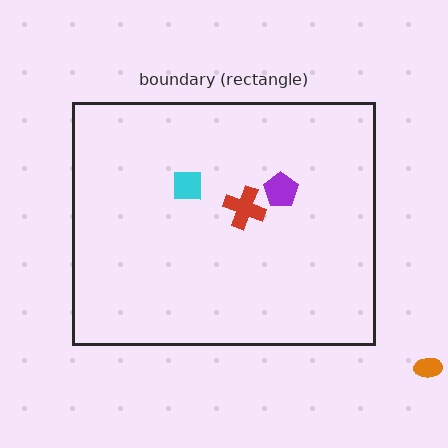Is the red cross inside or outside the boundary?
Inside.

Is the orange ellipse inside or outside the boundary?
Outside.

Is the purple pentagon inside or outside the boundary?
Inside.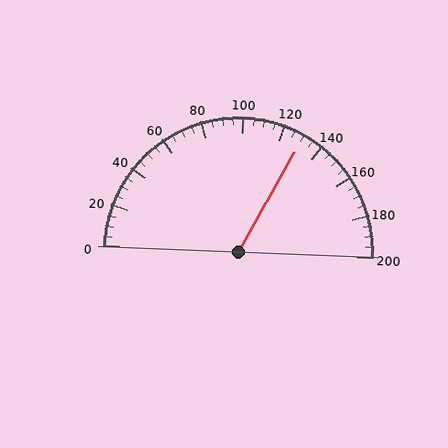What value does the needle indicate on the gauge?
The needle indicates approximately 130.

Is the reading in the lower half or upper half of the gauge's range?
The reading is in the upper half of the range (0 to 200).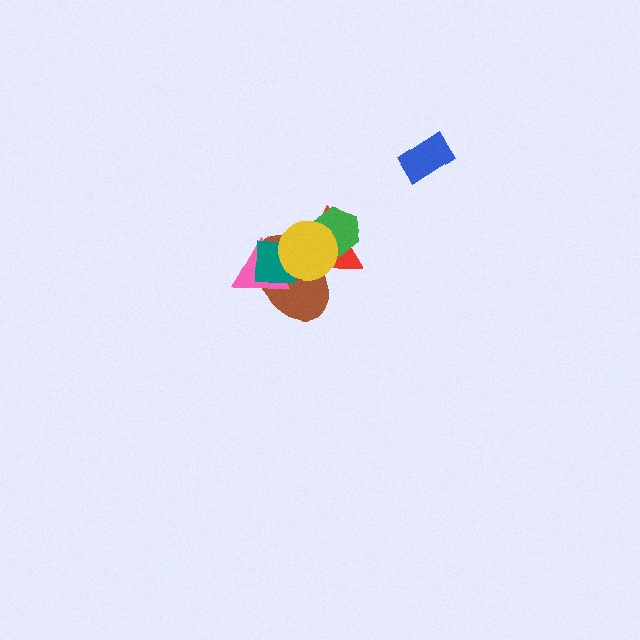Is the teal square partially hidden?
Yes, it is partially covered by another shape.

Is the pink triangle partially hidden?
Yes, it is partially covered by another shape.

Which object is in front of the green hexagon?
The yellow circle is in front of the green hexagon.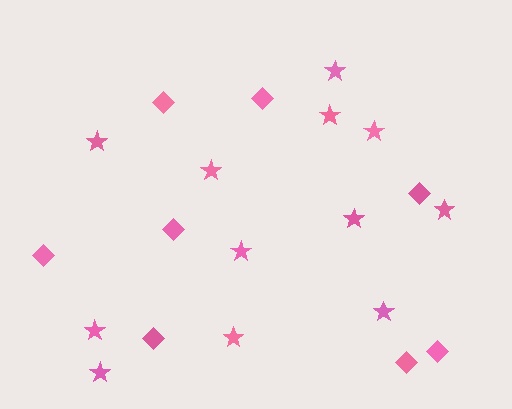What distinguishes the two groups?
There are 2 groups: one group of diamonds (8) and one group of stars (12).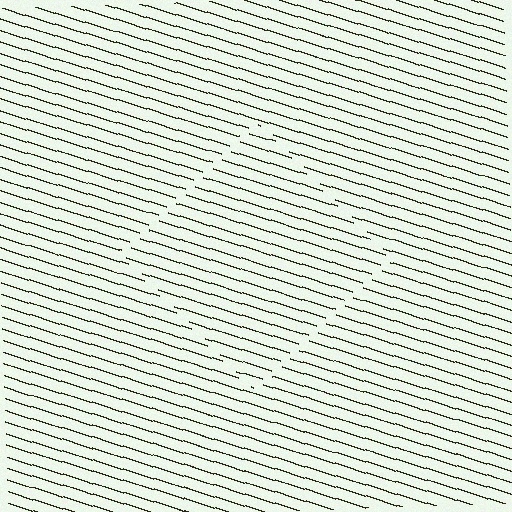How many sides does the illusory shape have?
4 sides — the line-ends trace a square.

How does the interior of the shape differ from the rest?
The interior of the shape contains the same grating, shifted by half a period — the contour is defined by the phase discontinuity where line-ends from the inner and outer gratings abut.